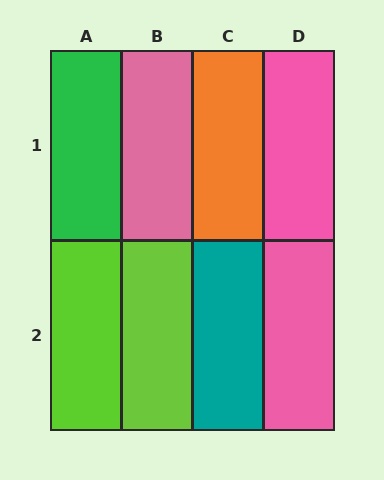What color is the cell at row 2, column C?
Teal.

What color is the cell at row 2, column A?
Lime.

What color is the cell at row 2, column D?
Pink.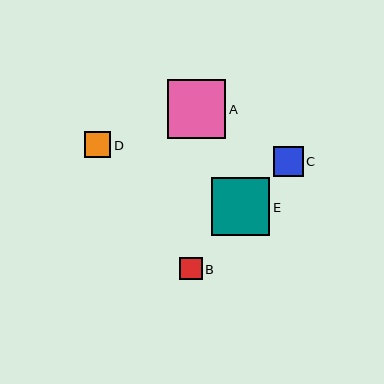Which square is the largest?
Square A is the largest with a size of approximately 58 pixels.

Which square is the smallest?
Square B is the smallest with a size of approximately 22 pixels.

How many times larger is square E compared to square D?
Square E is approximately 2.2 times the size of square D.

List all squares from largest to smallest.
From largest to smallest: A, E, C, D, B.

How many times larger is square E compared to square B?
Square E is approximately 2.6 times the size of square B.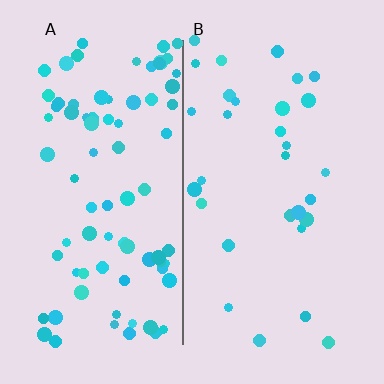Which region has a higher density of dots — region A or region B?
A (the left).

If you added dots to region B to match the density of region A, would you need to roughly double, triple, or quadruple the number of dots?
Approximately triple.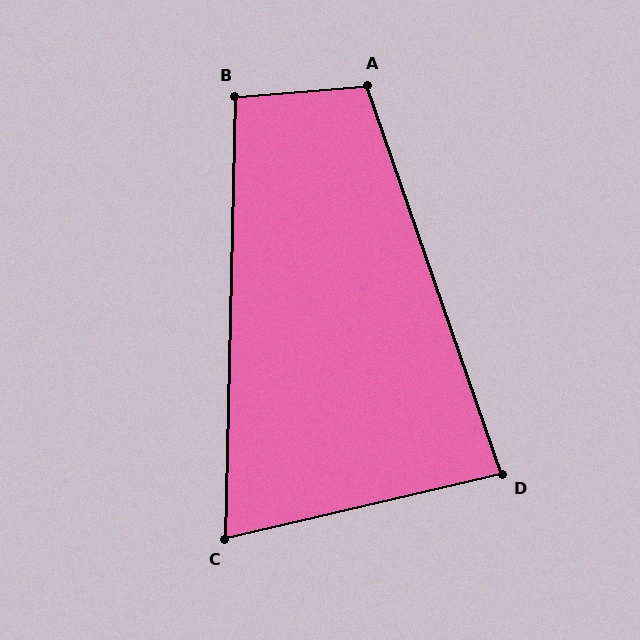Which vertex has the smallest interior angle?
C, at approximately 76 degrees.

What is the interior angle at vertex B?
Approximately 96 degrees (obtuse).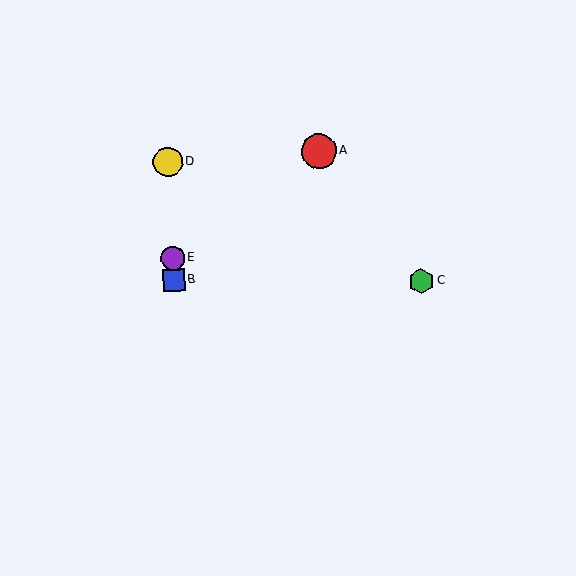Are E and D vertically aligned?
Yes, both are at x≈173.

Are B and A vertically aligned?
No, B is at x≈174 and A is at x≈319.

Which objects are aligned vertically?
Objects B, D, E are aligned vertically.